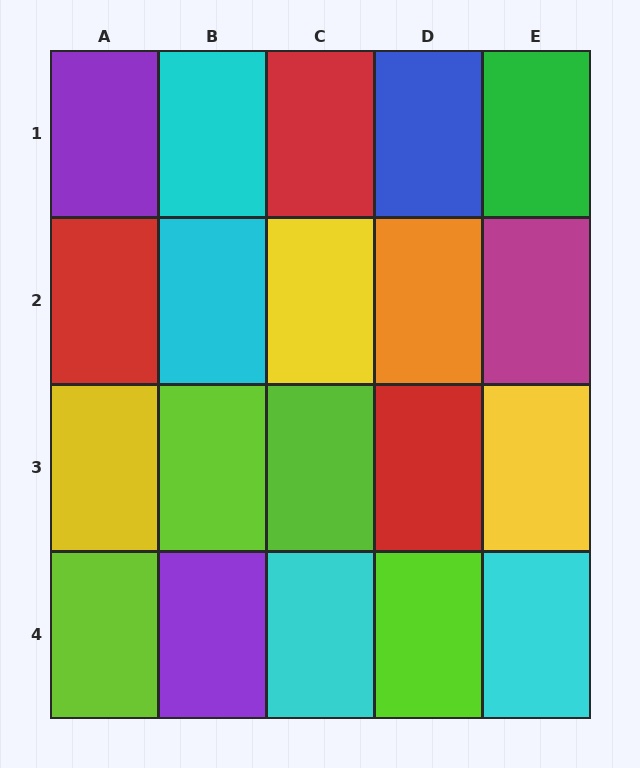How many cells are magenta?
1 cell is magenta.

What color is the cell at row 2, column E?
Magenta.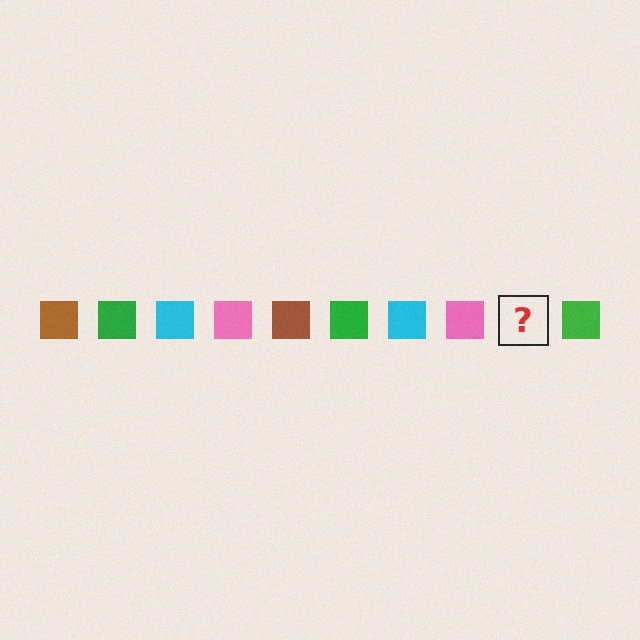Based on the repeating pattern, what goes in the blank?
The blank should be a brown square.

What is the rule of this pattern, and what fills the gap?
The rule is that the pattern cycles through brown, green, cyan, pink squares. The gap should be filled with a brown square.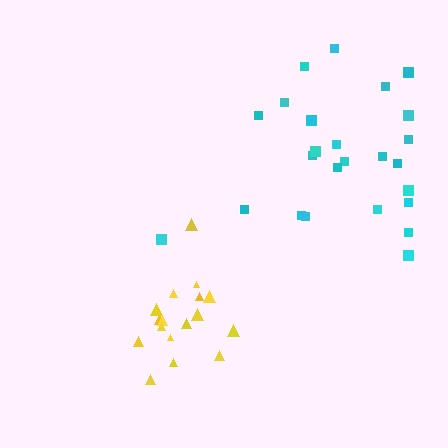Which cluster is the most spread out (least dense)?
Cyan.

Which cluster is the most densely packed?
Yellow.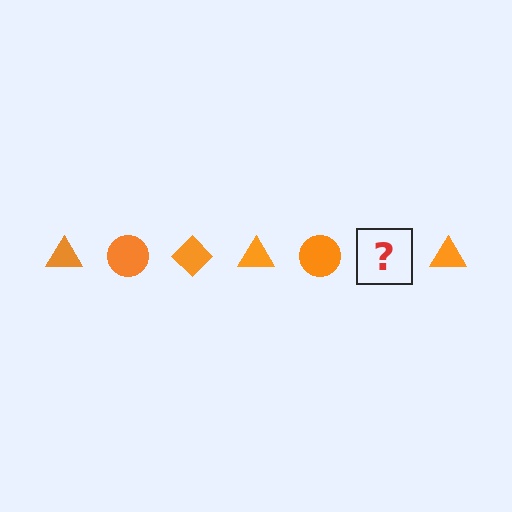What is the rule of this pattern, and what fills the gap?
The rule is that the pattern cycles through triangle, circle, diamond shapes in orange. The gap should be filled with an orange diamond.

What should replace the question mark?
The question mark should be replaced with an orange diamond.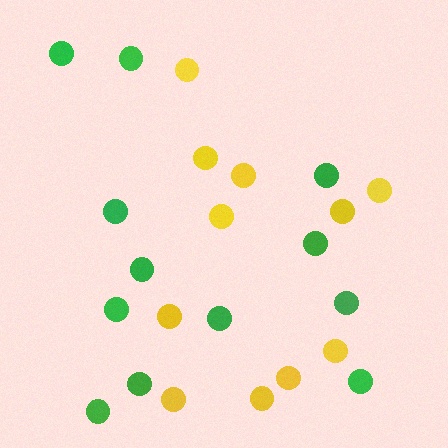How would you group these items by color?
There are 2 groups: one group of yellow circles (11) and one group of green circles (12).